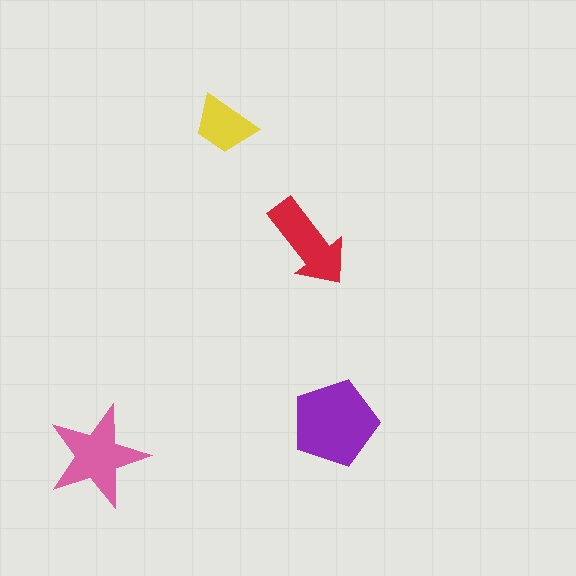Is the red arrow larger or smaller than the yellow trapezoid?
Larger.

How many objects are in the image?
There are 4 objects in the image.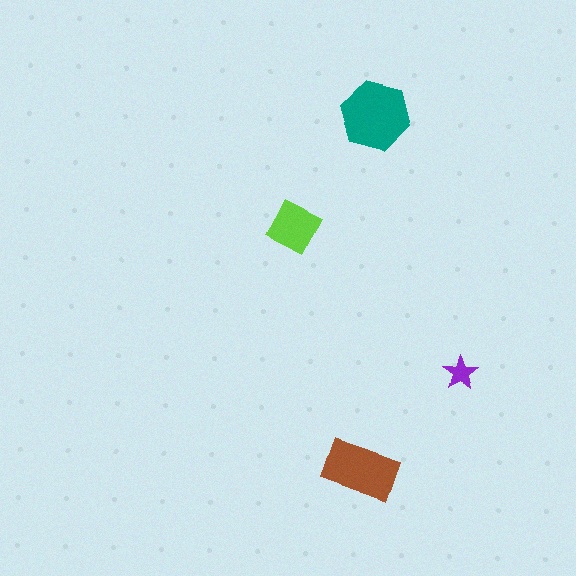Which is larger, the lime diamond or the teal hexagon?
The teal hexagon.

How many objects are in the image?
There are 4 objects in the image.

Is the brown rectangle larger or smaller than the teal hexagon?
Smaller.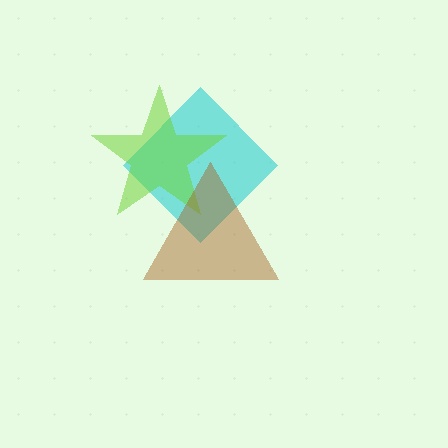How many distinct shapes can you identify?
There are 3 distinct shapes: a cyan diamond, a lime star, a brown triangle.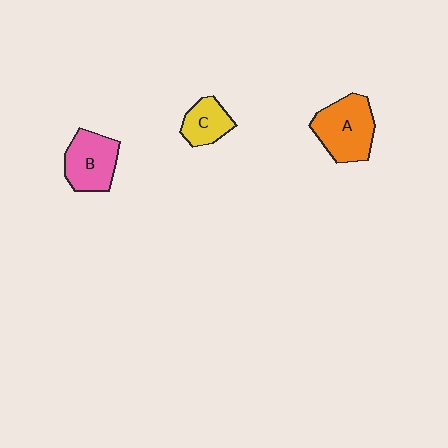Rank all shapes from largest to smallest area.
From largest to smallest: A (orange), B (pink), C (yellow).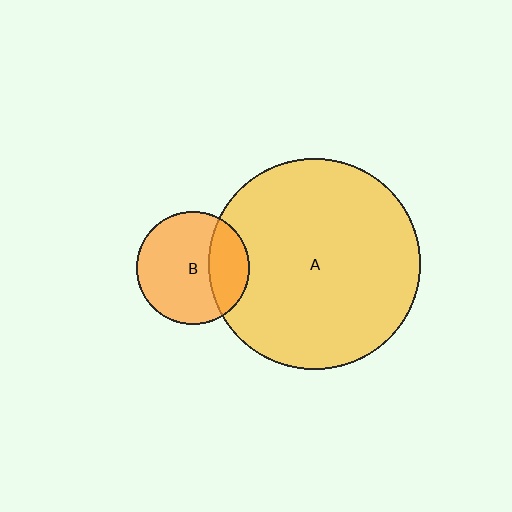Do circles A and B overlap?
Yes.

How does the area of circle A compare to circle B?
Approximately 3.5 times.